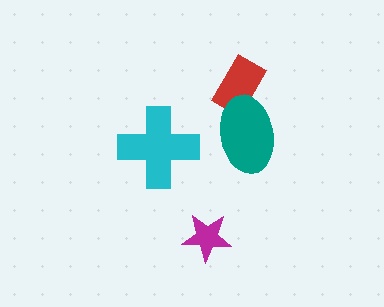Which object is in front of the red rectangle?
The teal ellipse is in front of the red rectangle.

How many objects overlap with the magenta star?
0 objects overlap with the magenta star.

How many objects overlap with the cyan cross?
0 objects overlap with the cyan cross.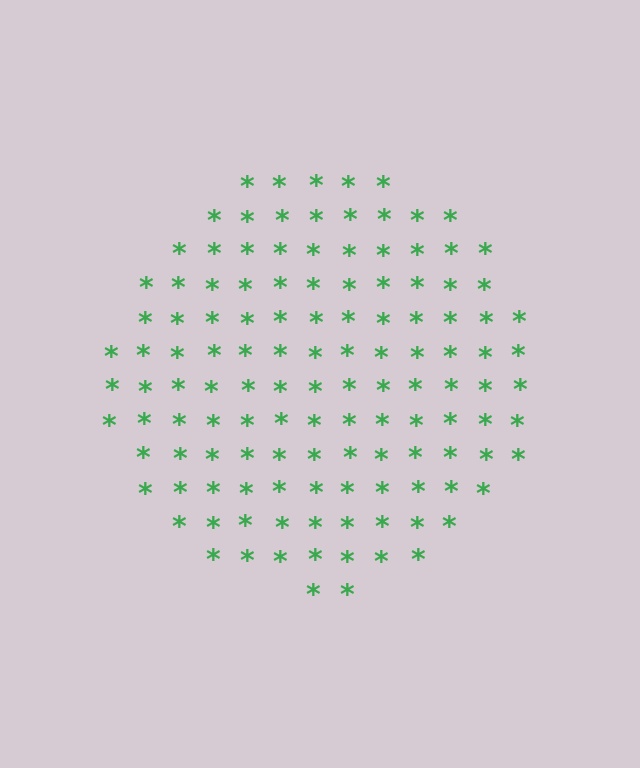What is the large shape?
The large shape is a circle.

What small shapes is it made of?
It is made of small asterisks.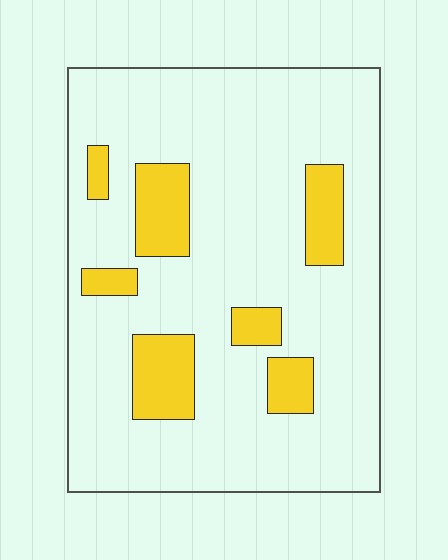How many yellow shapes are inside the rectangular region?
7.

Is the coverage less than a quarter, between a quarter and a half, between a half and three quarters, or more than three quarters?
Less than a quarter.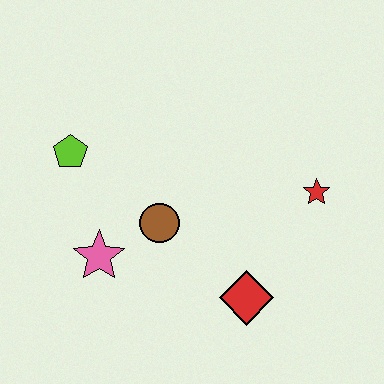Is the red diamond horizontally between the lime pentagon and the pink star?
No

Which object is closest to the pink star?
The brown circle is closest to the pink star.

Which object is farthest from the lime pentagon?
The red star is farthest from the lime pentagon.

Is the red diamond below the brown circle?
Yes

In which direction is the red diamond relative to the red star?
The red diamond is below the red star.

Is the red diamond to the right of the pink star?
Yes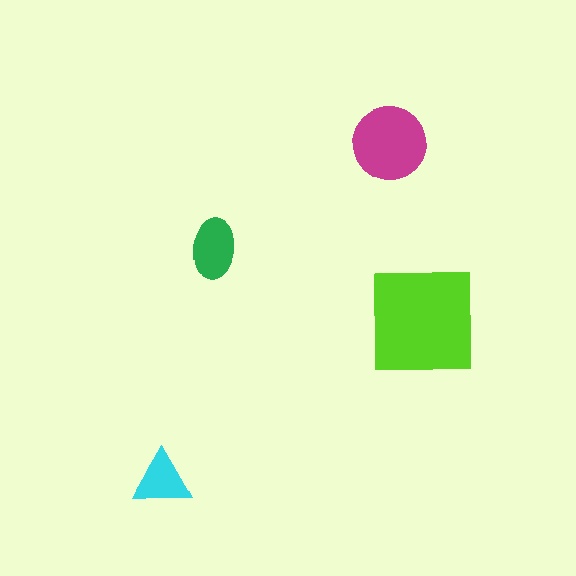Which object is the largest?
The lime square.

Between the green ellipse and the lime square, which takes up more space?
The lime square.